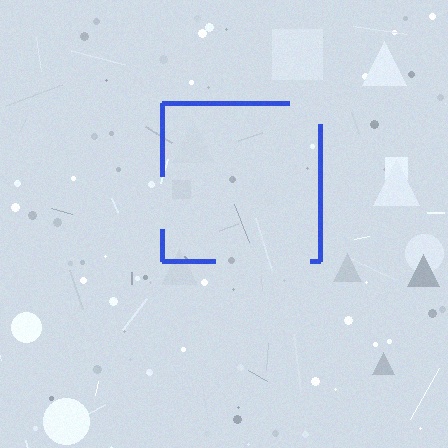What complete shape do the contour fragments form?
The contour fragments form a square.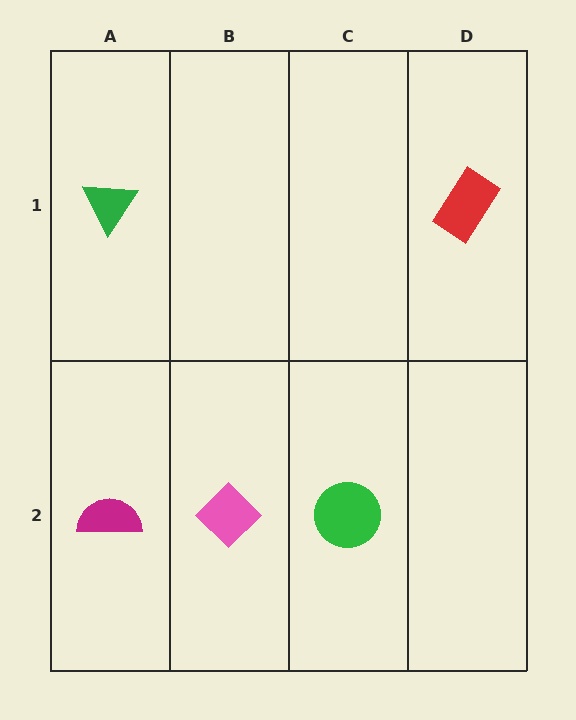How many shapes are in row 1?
2 shapes.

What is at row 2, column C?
A green circle.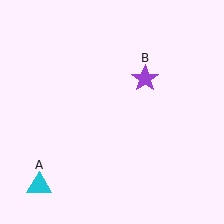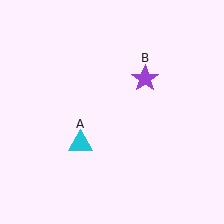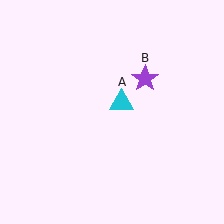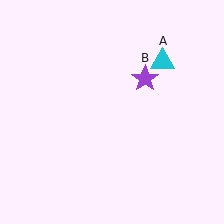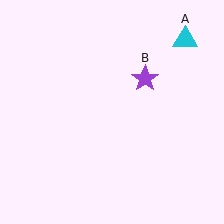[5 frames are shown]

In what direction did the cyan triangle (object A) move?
The cyan triangle (object A) moved up and to the right.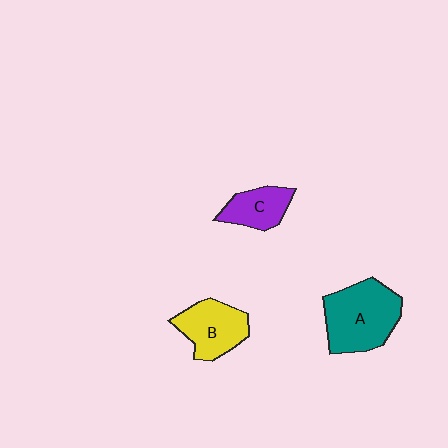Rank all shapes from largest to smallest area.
From largest to smallest: A (teal), B (yellow), C (purple).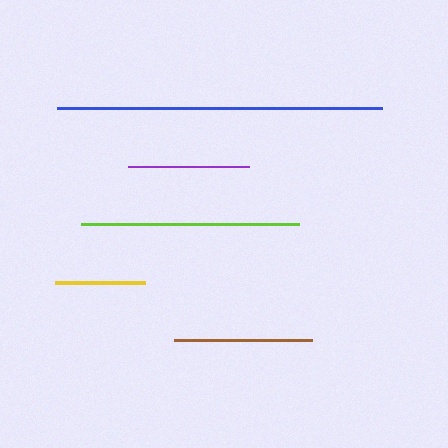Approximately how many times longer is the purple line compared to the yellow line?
The purple line is approximately 1.3 times the length of the yellow line.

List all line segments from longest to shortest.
From longest to shortest: blue, lime, brown, purple, yellow.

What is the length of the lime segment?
The lime segment is approximately 218 pixels long.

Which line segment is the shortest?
The yellow line is the shortest at approximately 90 pixels.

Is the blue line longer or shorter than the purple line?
The blue line is longer than the purple line.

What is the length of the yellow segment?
The yellow segment is approximately 90 pixels long.